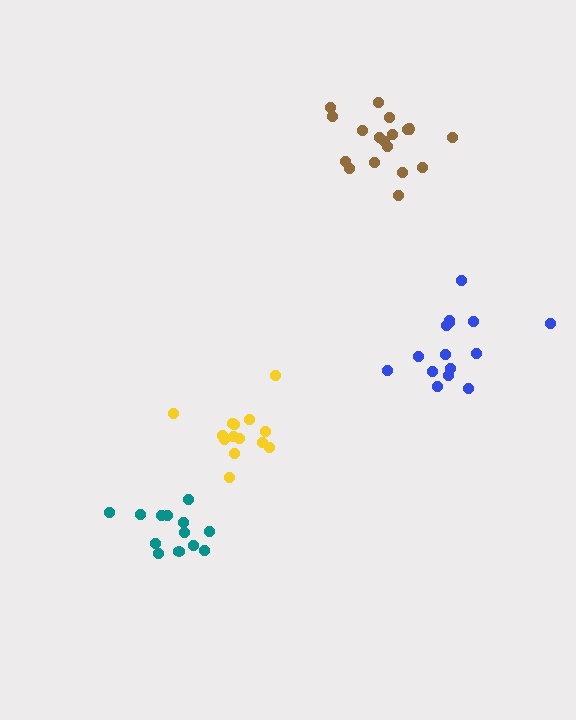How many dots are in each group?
Group 1: 15 dots, Group 2: 14 dots, Group 3: 18 dots, Group 4: 13 dots (60 total).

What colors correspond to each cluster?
The clusters are colored: blue, yellow, brown, teal.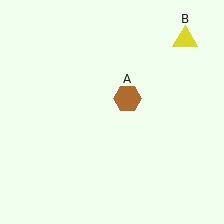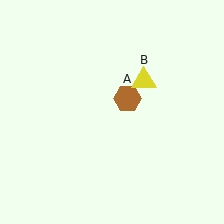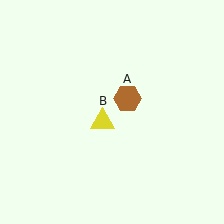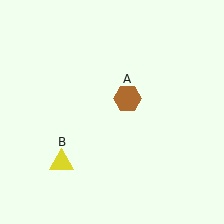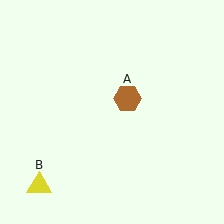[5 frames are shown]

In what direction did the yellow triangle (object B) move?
The yellow triangle (object B) moved down and to the left.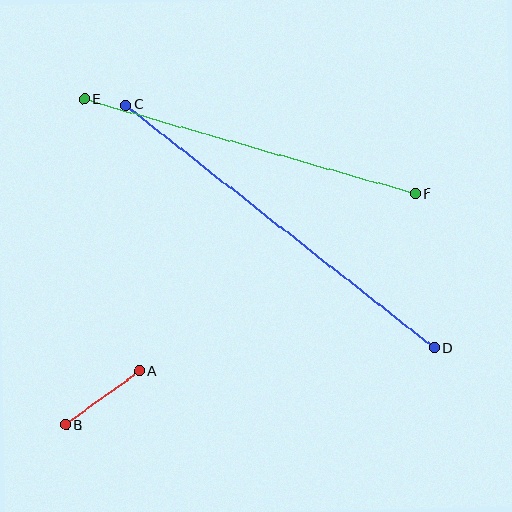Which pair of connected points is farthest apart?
Points C and D are farthest apart.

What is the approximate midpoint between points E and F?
The midpoint is at approximately (250, 146) pixels.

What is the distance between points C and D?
The distance is approximately 393 pixels.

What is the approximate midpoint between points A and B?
The midpoint is at approximately (103, 398) pixels.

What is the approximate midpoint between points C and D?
The midpoint is at approximately (280, 227) pixels.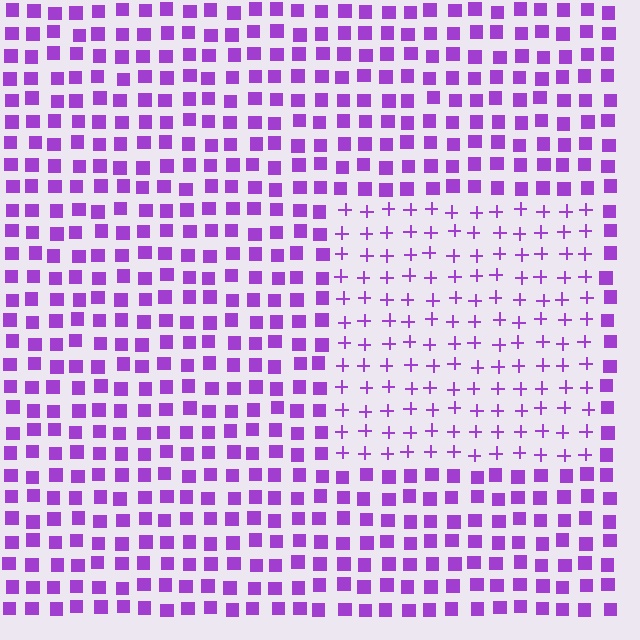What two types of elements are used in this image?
The image uses plus signs inside the rectangle region and squares outside it.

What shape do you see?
I see a rectangle.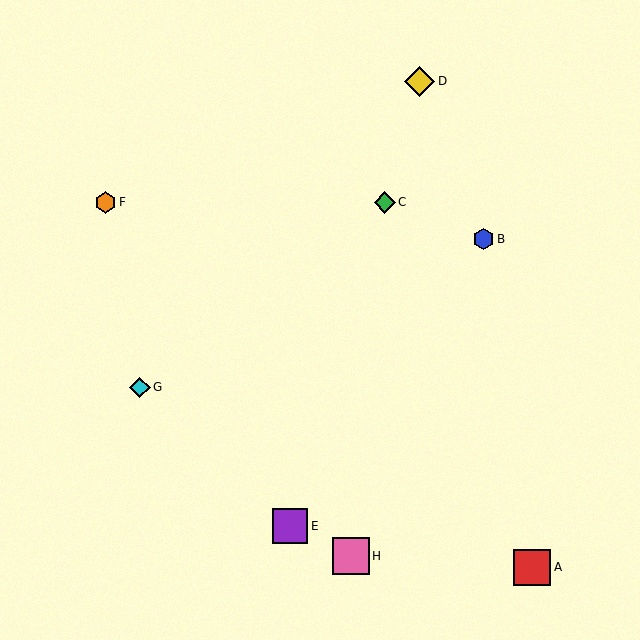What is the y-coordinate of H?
Object H is at y≈556.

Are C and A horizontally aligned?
No, C is at y≈202 and A is at y≈567.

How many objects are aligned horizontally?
2 objects (C, F) are aligned horizontally.